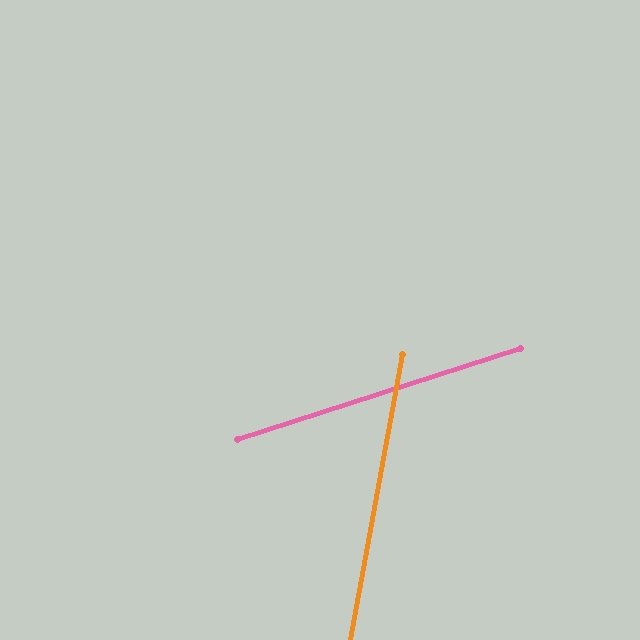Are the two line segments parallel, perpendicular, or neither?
Neither parallel nor perpendicular — they differ by about 62°.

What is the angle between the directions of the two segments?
Approximately 62 degrees.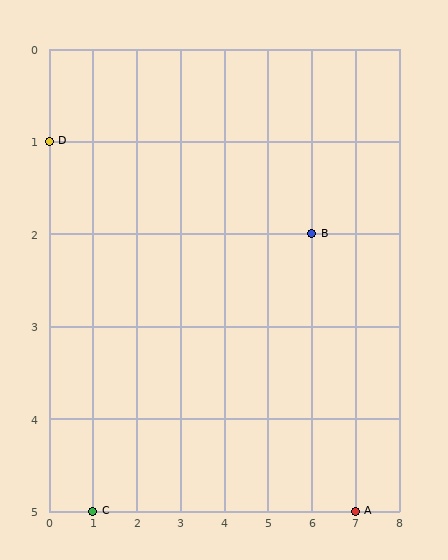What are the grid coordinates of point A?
Point A is at grid coordinates (7, 5).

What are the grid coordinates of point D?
Point D is at grid coordinates (0, 1).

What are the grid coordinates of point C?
Point C is at grid coordinates (1, 5).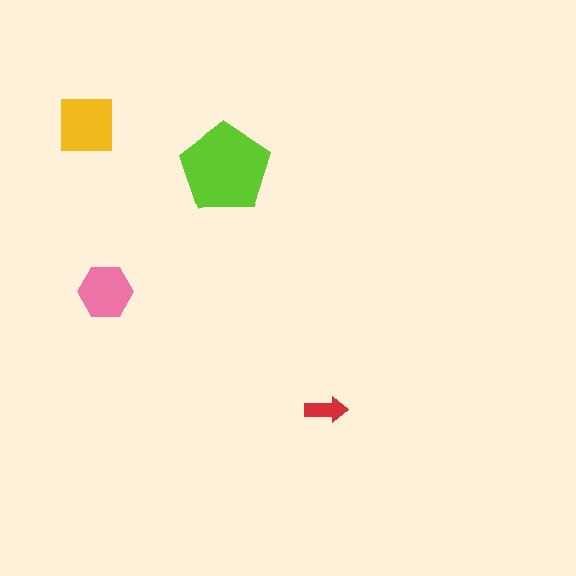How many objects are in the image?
There are 4 objects in the image.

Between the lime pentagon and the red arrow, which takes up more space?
The lime pentagon.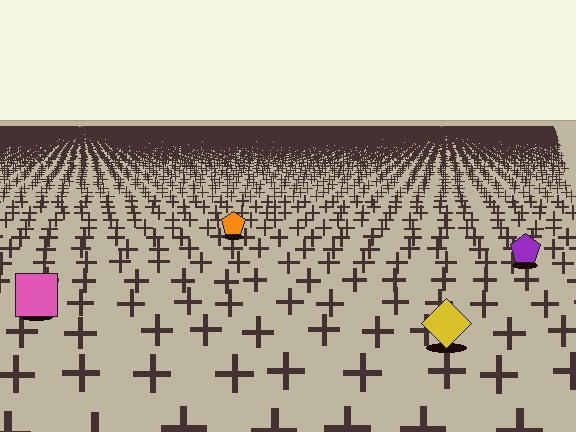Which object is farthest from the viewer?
The orange pentagon is farthest from the viewer. It appears smaller and the ground texture around it is denser.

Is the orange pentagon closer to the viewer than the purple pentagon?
No. The purple pentagon is closer — you can tell from the texture gradient: the ground texture is coarser near it.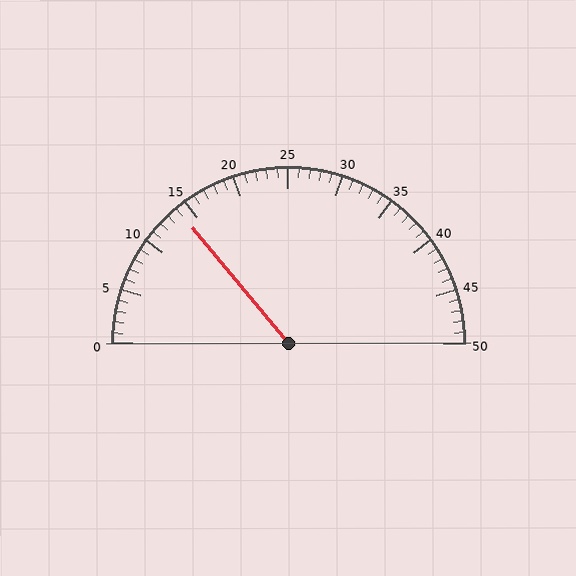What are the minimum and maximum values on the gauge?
The gauge ranges from 0 to 50.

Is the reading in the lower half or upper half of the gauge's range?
The reading is in the lower half of the range (0 to 50).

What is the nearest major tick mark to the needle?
The nearest major tick mark is 15.